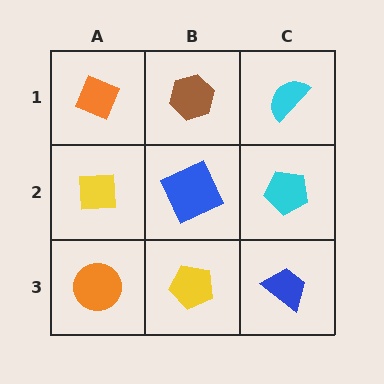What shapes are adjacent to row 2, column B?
A brown hexagon (row 1, column B), a yellow pentagon (row 3, column B), a yellow square (row 2, column A), a cyan pentagon (row 2, column C).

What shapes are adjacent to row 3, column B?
A blue square (row 2, column B), an orange circle (row 3, column A), a blue trapezoid (row 3, column C).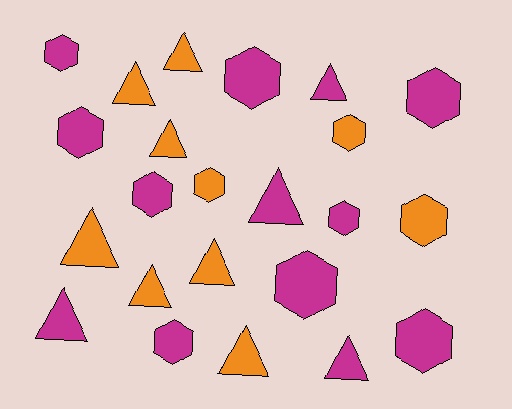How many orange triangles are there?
There are 7 orange triangles.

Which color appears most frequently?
Magenta, with 13 objects.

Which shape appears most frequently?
Hexagon, with 12 objects.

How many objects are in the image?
There are 23 objects.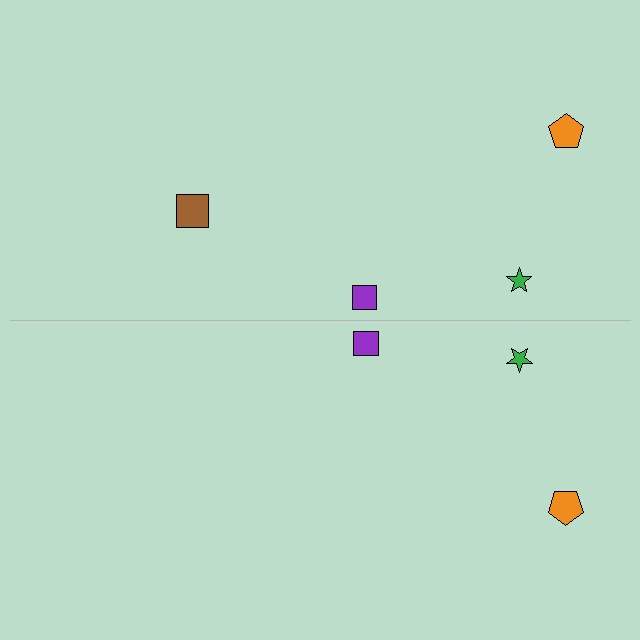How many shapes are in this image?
There are 7 shapes in this image.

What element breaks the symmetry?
A brown square is missing from the bottom side.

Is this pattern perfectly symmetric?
No, the pattern is not perfectly symmetric. A brown square is missing from the bottom side.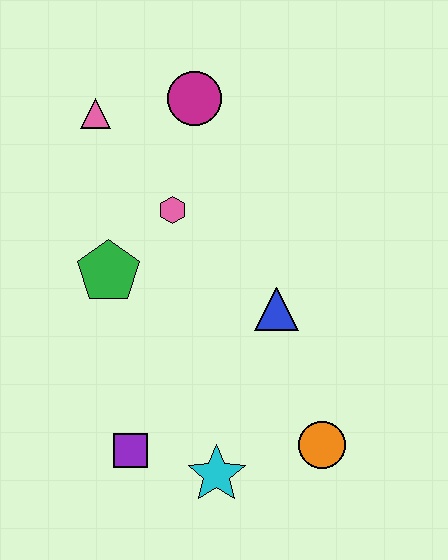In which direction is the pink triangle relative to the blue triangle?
The pink triangle is above the blue triangle.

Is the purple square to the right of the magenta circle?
No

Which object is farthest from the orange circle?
The pink triangle is farthest from the orange circle.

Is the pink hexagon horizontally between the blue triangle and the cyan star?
No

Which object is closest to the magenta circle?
The pink triangle is closest to the magenta circle.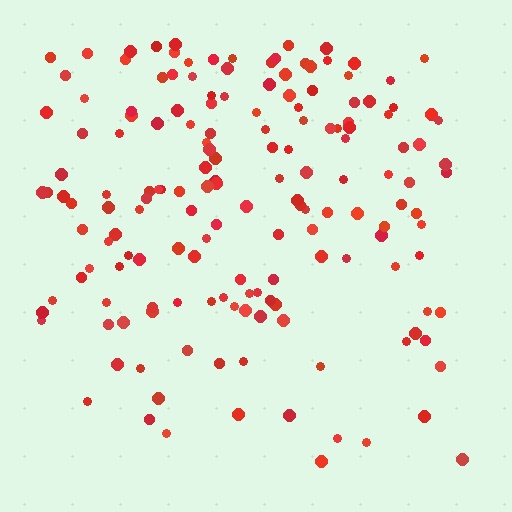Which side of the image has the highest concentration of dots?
The top.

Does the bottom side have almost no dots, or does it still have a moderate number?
Still a moderate number, just noticeably fewer than the top.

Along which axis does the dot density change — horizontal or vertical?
Vertical.